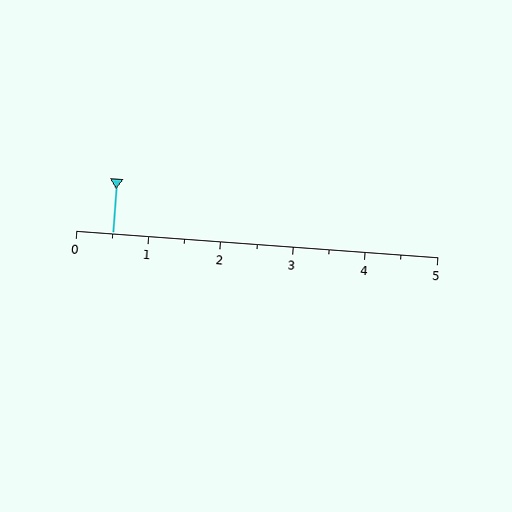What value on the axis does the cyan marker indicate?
The marker indicates approximately 0.5.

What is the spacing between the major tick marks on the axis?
The major ticks are spaced 1 apart.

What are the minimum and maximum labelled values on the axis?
The axis runs from 0 to 5.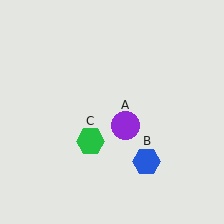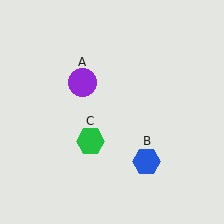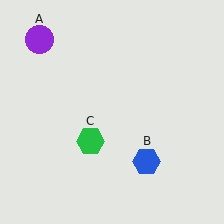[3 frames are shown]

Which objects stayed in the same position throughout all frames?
Blue hexagon (object B) and green hexagon (object C) remained stationary.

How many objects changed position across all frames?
1 object changed position: purple circle (object A).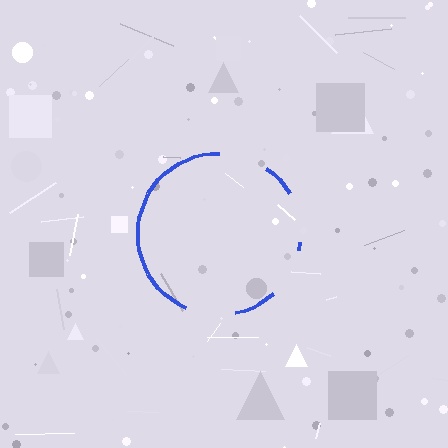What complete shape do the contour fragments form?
The contour fragments form a circle.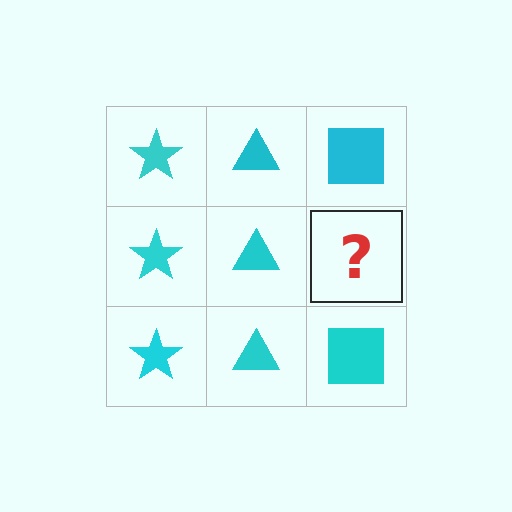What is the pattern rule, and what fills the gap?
The rule is that each column has a consistent shape. The gap should be filled with a cyan square.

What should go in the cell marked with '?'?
The missing cell should contain a cyan square.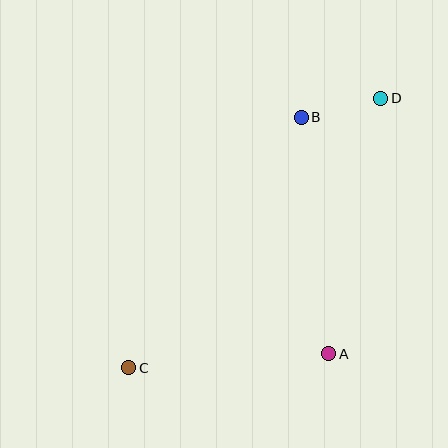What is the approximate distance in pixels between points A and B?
The distance between A and B is approximately 238 pixels.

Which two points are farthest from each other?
Points C and D are farthest from each other.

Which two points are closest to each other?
Points B and D are closest to each other.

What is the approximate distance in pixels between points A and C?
The distance between A and C is approximately 201 pixels.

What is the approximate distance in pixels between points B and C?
The distance between B and C is approximately 305 pixels.